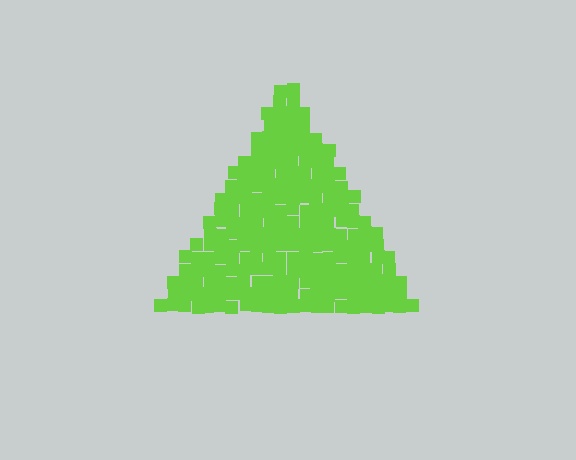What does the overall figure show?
The overall figure shows a triangle.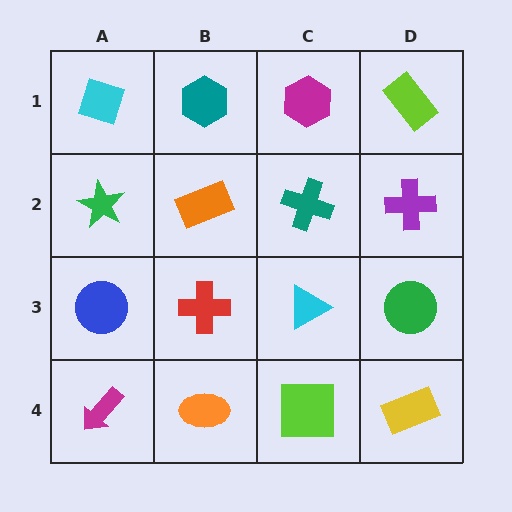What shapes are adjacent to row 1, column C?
A teal cross (row 2, column C), a teal hexagon (row 1, column B), a lime rectangle (row 1, column D).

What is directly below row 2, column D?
A green circle.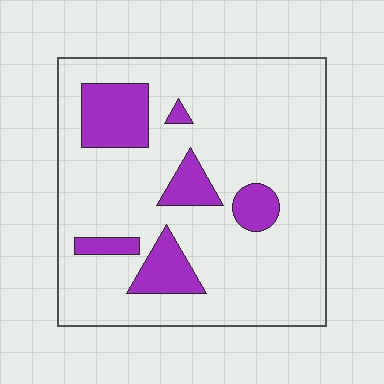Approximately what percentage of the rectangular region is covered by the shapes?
Approximately 15%.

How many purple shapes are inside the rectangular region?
6.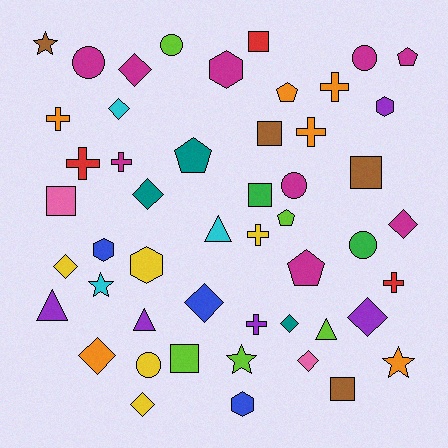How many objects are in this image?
There are 50 objects.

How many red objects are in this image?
There are 3 red objects.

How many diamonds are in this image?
There are 11 diamonds.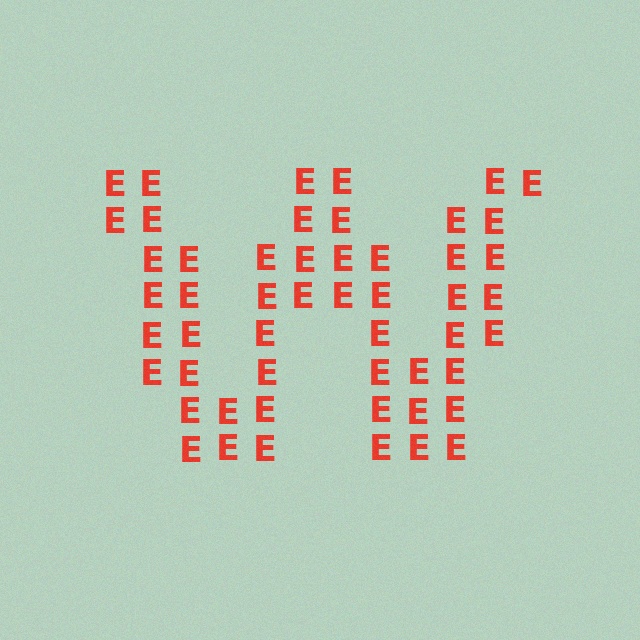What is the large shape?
The large shape is the letter W.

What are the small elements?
The small elements are letter E's.